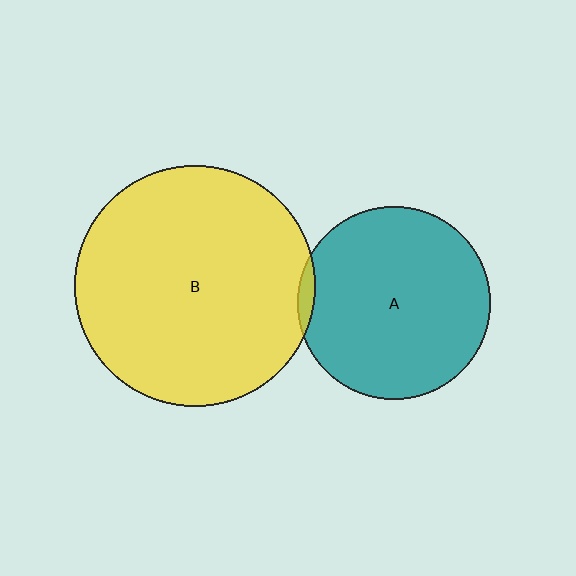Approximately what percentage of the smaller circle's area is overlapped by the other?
Approximately 5%.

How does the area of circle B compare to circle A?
Approximately 1.6 times.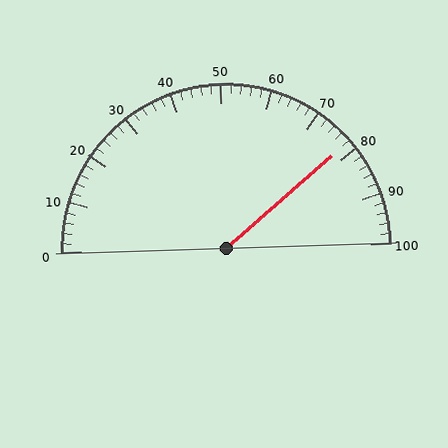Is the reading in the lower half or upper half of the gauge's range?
The reading is in the upper half of the range (0 to 100).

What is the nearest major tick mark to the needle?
The nearest major tick mark is 80.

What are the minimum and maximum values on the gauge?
The gauge ranges from 0 to 100.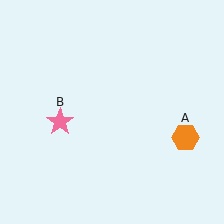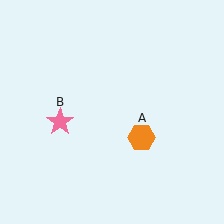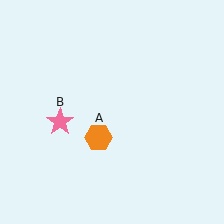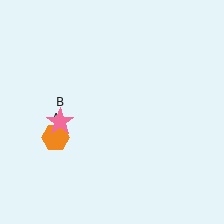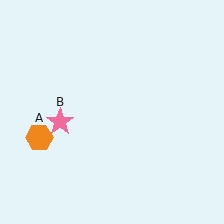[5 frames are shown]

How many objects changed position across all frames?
1 object changed position: orange hexagon (object A).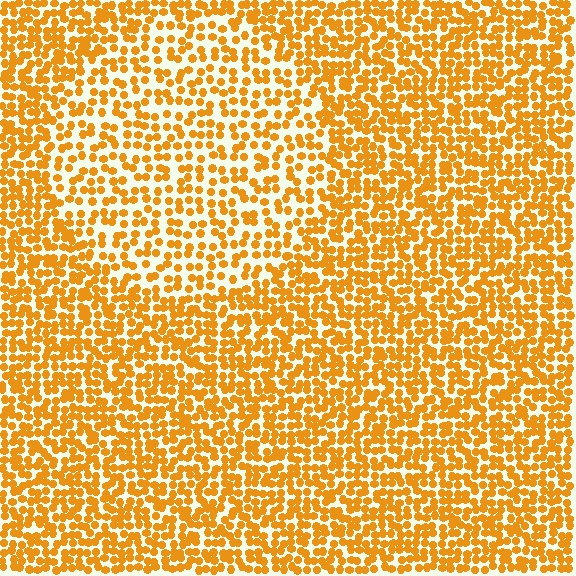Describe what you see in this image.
The image contains small orange elements arranged at two different densities. A circle-shaped region is visible where the elements are less densely packed than the surrounding area.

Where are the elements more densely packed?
The elements are more densely packed outside the circle boundary.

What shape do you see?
I see a circle.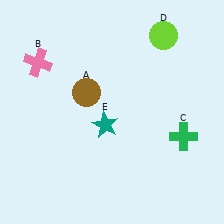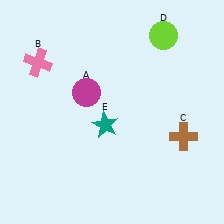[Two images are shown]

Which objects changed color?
A changed from brown to magenta. C changed from green to brown.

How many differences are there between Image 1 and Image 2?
There are 2 differences between the two images.